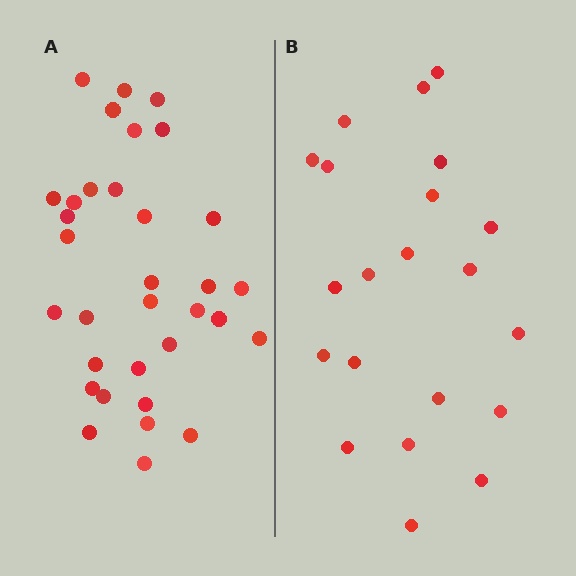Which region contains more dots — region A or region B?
Region A (the left region) has more dots.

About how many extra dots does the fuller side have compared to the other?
Region A has roughly 12 or so more dots than region B.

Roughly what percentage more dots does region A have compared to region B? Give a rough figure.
About 55% more.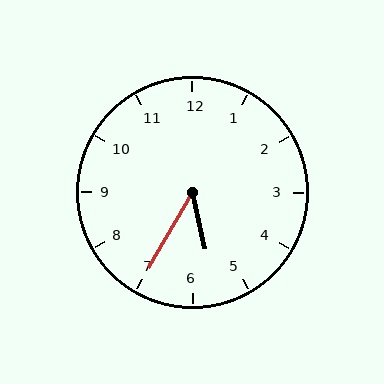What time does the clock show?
5:35.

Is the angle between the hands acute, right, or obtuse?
It is acute.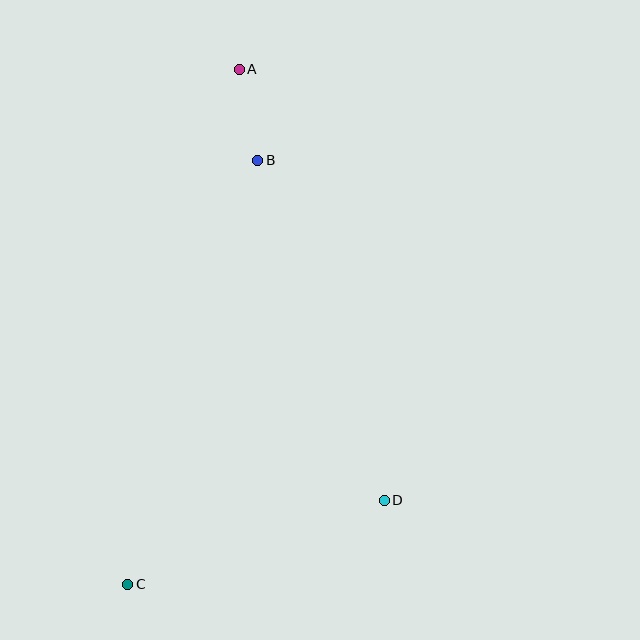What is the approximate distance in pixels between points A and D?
The distance between A and D is approximately 455 pixels.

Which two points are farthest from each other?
Points A and C are farthest from each other.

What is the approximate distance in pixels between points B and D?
The distance between B and D is approximately 363 pixels.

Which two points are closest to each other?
Points A and B are closest to each other.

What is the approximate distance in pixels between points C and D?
The distance between C and D is approximately 270 pixels.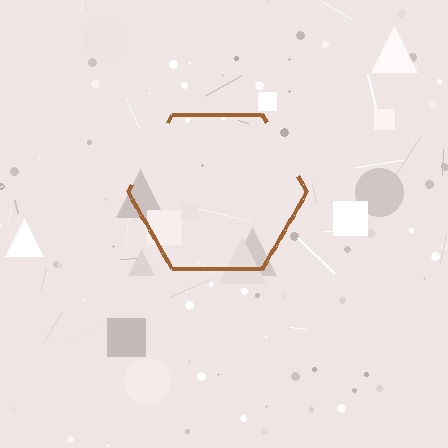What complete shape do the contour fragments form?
The contour fragments form a hexagon.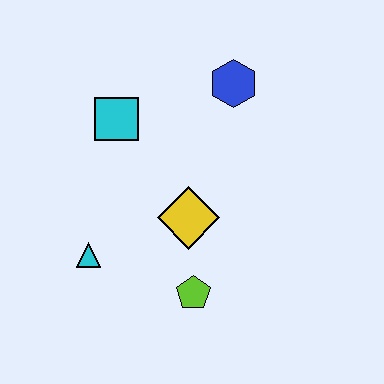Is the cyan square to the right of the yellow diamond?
No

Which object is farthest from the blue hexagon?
The cyan triangle is farthest from the blue hexagon.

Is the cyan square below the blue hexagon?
Yes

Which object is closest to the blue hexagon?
The cyan square is closest to the blue hexagon.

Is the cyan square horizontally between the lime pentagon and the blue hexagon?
No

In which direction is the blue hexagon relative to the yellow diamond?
The blue hexagon is above the yellow diamond.